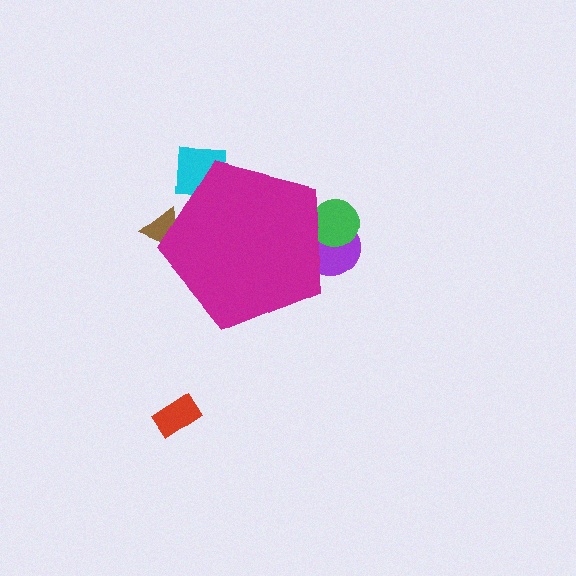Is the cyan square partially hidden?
Yes, the cyan square is partially hidden behind the magenta pentagon.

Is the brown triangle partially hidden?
Yes, the brown triangle is partially hidden behind the magenta pentagon.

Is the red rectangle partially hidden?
No, the red rectangle is fully visible.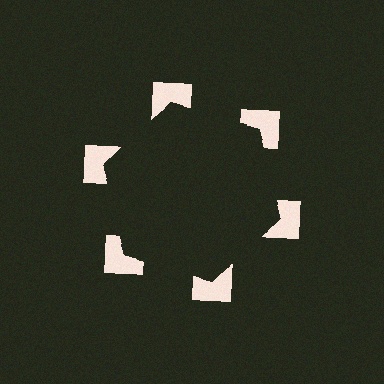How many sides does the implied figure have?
6 sides.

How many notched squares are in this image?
There are 6 — one at each vertex of the illusory hexagon.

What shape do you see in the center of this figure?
An illusory hexagon — its edges are inferred from the aligned wedge cuts in the notched squares, not physically drawn.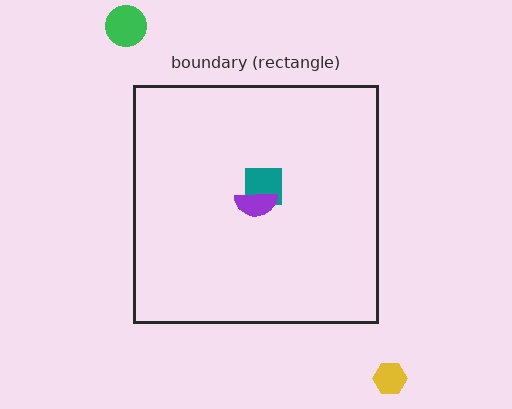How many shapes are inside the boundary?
2 inside, 2 outside.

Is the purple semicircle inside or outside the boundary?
Inside.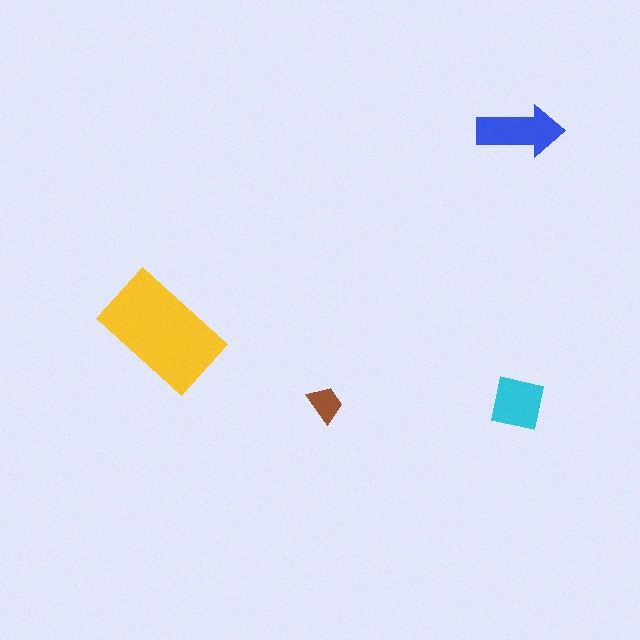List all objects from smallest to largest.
The brown trapezoid, the cyan square, the blue arrow, the yellow rectangle.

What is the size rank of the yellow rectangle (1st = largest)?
1st.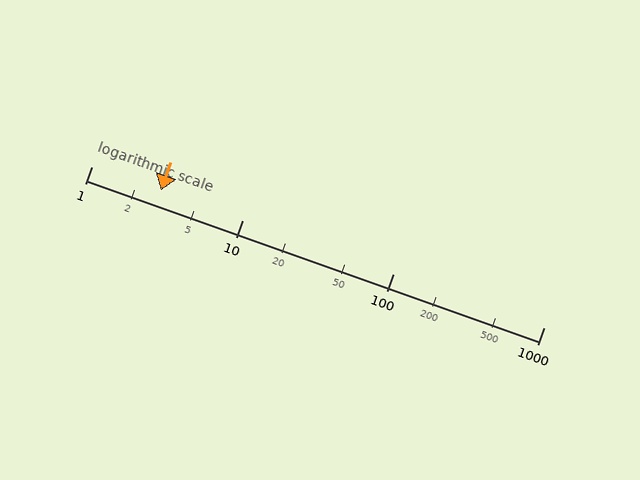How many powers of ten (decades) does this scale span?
The scale spans 3 decades, from 1 to 1000.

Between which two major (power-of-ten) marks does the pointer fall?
The pointer is between 1 and 10.